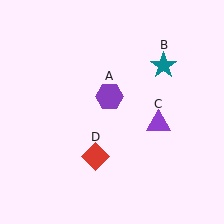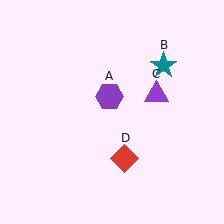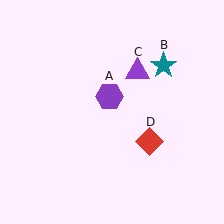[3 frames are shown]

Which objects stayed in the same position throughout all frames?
Purple hexagon (object A) and teal star (object B) remained stationary.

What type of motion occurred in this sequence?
The purple triangle (object C), red diamond (object D) rotated counterclockwise around the center of the scene.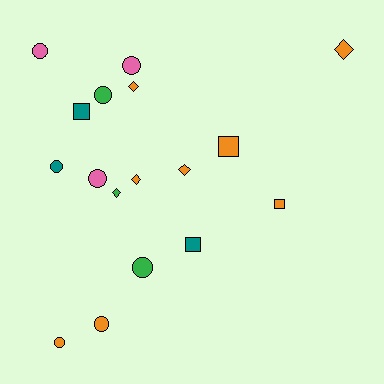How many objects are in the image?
There are 17 objects.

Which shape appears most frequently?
Circle, with 8 objects.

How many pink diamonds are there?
There are no pink diamonds.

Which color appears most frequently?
Orange, with 8 objects.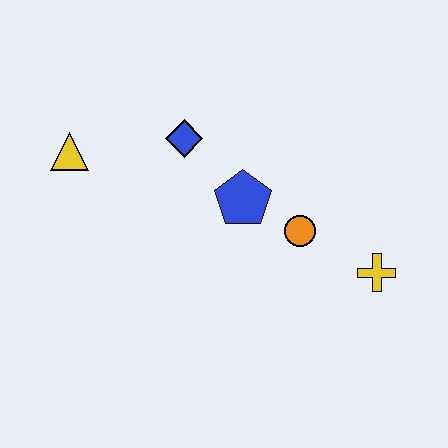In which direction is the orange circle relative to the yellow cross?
The orange circle is to the left of the yellow cross.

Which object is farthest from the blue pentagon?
The yellow triangle is farthest from the blue pentagon.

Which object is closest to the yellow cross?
The orange circle is closest to the yellow cross.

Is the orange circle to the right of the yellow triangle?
Yes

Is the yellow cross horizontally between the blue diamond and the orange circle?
No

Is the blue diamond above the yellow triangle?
Yes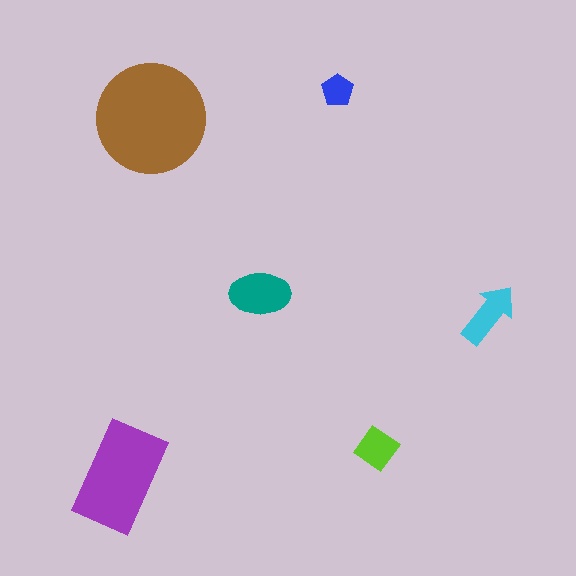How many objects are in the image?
There are 6 objects in the image.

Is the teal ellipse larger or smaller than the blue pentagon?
Larger.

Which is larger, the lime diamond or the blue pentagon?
The lime diamond.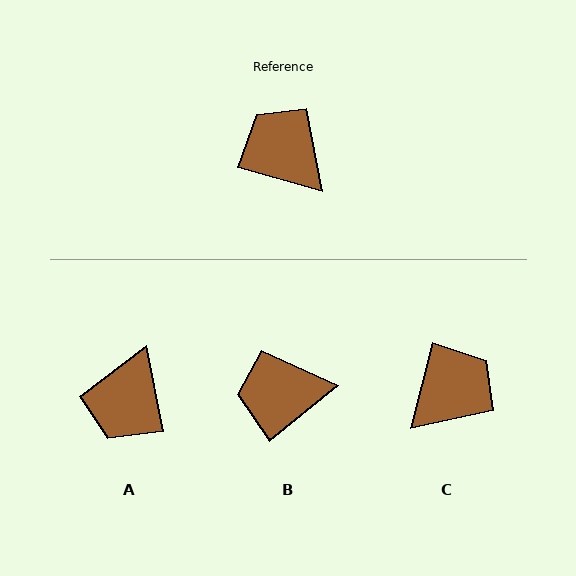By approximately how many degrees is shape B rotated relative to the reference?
Approximately 54 degrees counter-clockwise.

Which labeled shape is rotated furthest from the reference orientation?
A, about 117 degrees away.